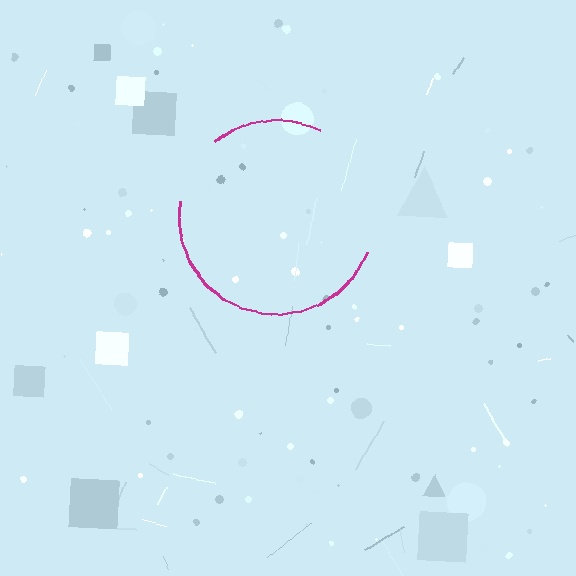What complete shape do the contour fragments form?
The contour fragments form a circle.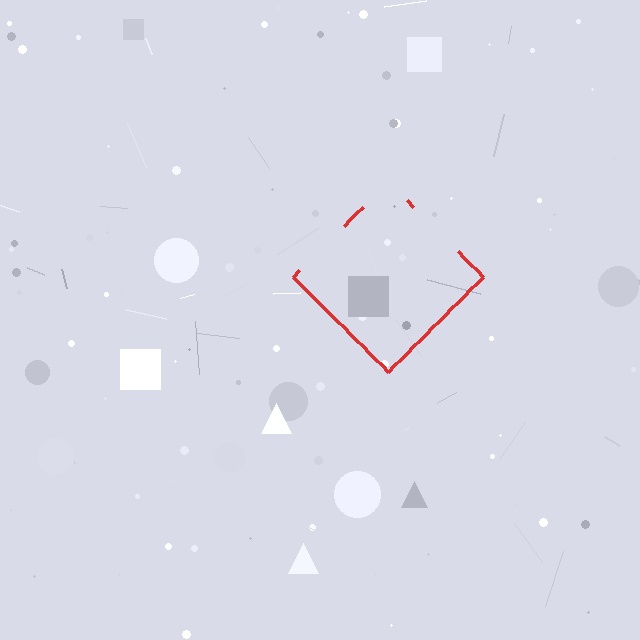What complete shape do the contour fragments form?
The contour fragments form a diamond.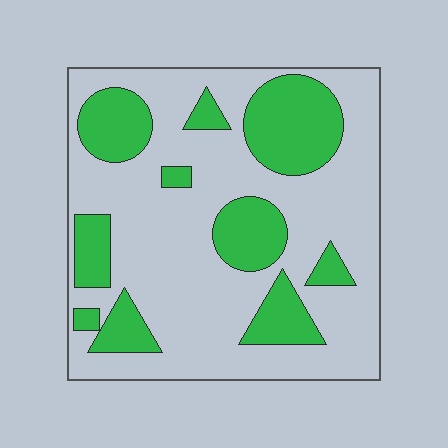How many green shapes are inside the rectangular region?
10.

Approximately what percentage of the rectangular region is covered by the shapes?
Approximately 30%.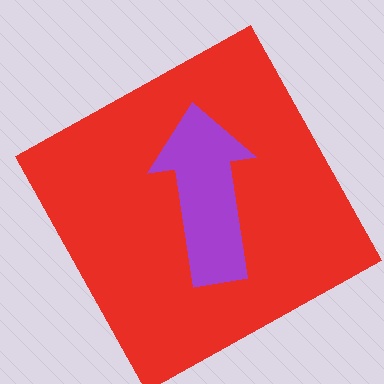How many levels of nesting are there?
2.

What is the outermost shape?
The red square.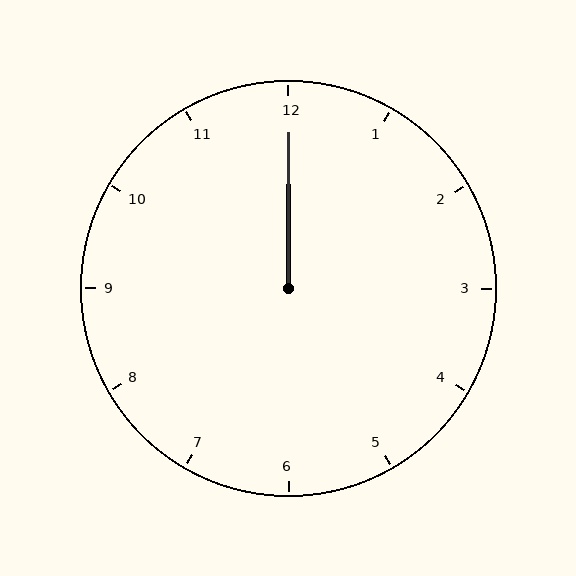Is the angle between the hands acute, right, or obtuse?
It is acute.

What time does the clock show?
12:00.